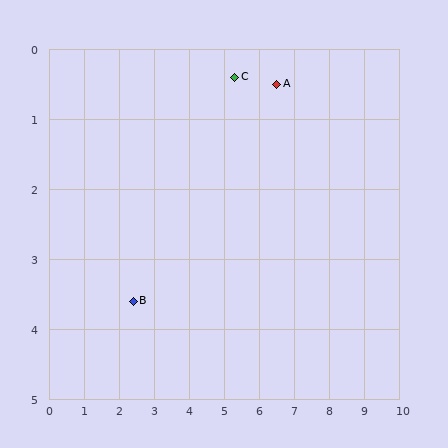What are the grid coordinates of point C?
Point C is at approximately (5.3, 0.4).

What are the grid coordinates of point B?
Point B is at approximately (2.4, 3.6).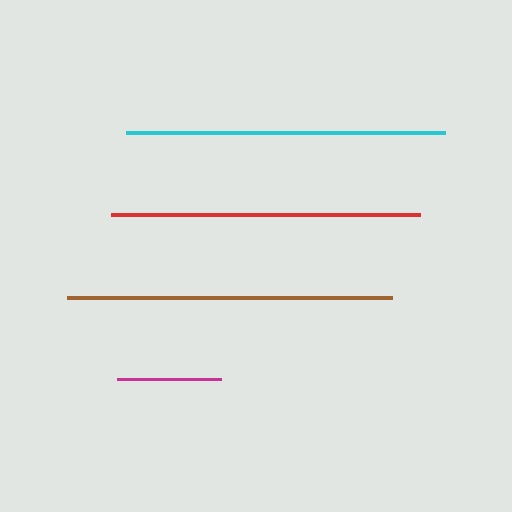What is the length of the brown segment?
The brown segment is approximately 325 pixels long.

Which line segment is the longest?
The brown line is the longest at approximately 325 pixels.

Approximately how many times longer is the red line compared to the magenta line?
The red line is approximately 3.0 times the length of the magenta line.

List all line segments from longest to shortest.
From longest to shortest: brown, cyan, red, magenta.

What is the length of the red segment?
The red segment is approximately 309 pixels long.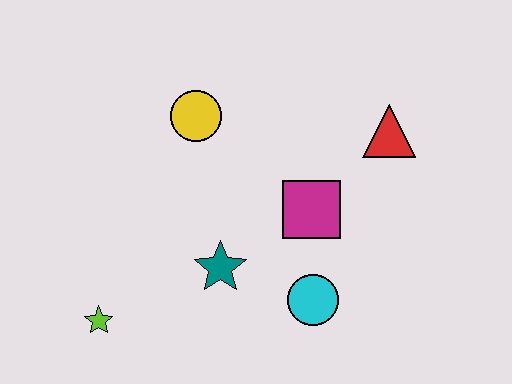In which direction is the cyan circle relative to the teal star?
The cyan circle is to the right of the teal star.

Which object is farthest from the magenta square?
The lime star is farthest from the magenta square.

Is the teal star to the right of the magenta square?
No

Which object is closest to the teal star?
The cyan circle is closest to the teal star.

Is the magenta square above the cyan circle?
Yes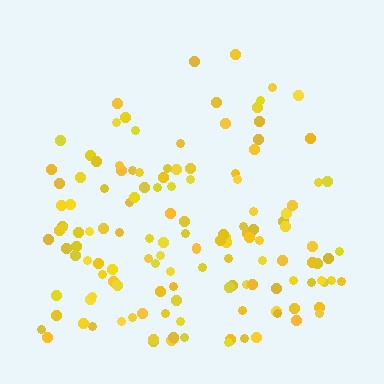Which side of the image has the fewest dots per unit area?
The top.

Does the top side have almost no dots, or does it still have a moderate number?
Still a moderate number, just noticeably fewer than the bottom.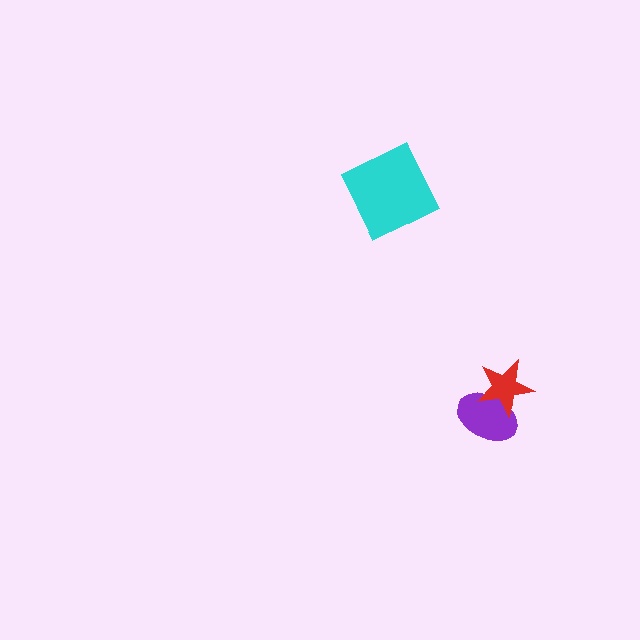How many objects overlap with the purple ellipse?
1 object overlaps with the purple ellipse.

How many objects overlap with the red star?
1 object overlaps with the red star.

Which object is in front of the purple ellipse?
The red star is in front of the purple ellipse.